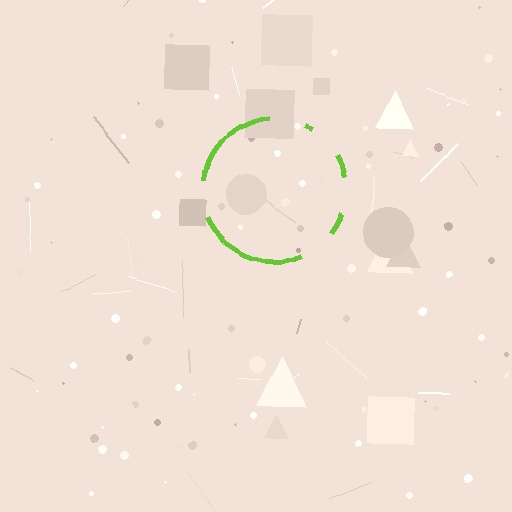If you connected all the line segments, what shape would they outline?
They would outline a circle.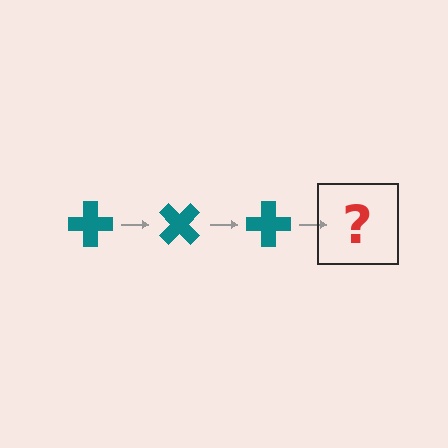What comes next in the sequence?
The next element should be a teal cross rotated 135 degrees.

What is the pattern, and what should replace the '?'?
The pattern is that the cross rotates 45 degrees each step. The '?' should be a teal cross rotated 135 degrees.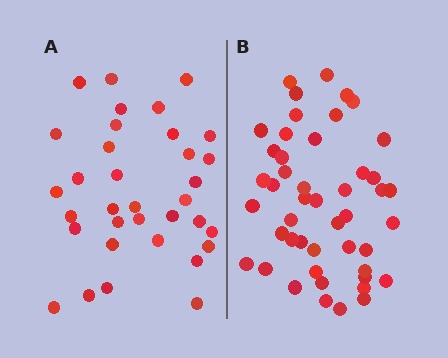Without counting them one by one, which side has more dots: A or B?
Region B (the right region) has more dots.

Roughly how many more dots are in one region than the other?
Region B has approximately 15 more dots than region A.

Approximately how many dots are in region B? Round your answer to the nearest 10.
About 50 dots. (The exact count is 47, which rounds to 50.)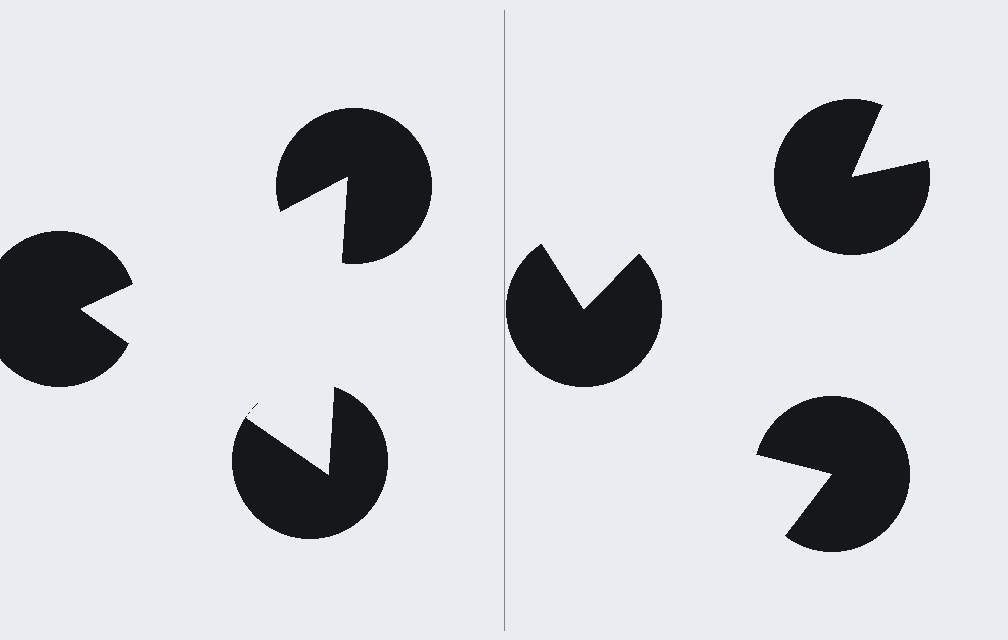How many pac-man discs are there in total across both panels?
6 — 3 on each side.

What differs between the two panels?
The pac-man discs are positioned identically on both sides; only the wedge orientations differ. On the left they align to a triangle; on the right they are misaligned.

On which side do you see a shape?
An illusory triangle appears on the left side. On the right side the wedge cuts are rotated, so no coherent shape forms.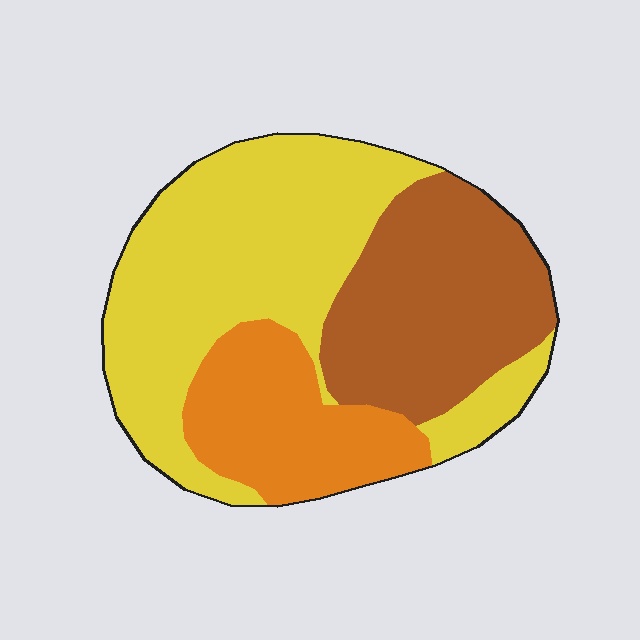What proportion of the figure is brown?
Brown takes up about one third (1/3) of the figure.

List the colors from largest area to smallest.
From largest to smallest: yellow, brown, orange.